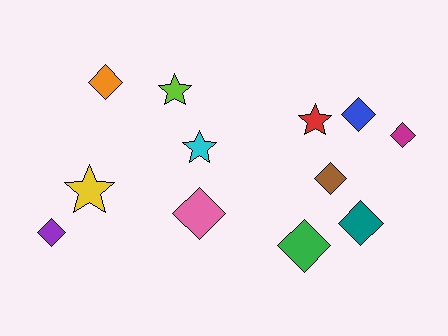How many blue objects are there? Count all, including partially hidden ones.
There is 1 blue object.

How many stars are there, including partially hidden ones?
There are 4 stars.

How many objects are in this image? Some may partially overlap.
There are 12 objects.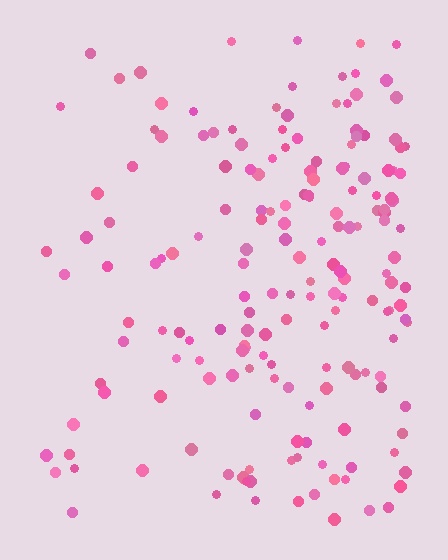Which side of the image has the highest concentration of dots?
The right.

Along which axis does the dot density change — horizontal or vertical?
Horizontal.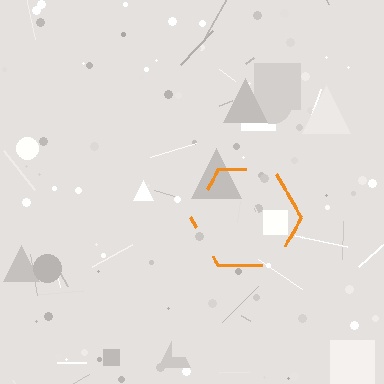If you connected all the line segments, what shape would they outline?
They would outline a hexagon.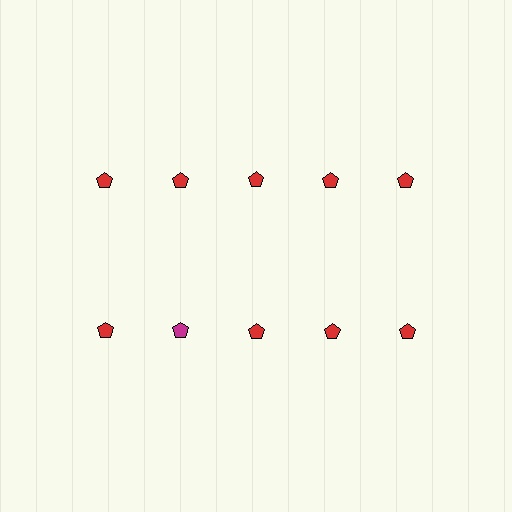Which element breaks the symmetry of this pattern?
The magenta pentagon in the second row, second from left column breaks the symmetry. All other shapes are red pentagons.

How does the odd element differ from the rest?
It has a different color: magenta instead of red.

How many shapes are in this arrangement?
There are 10 shapes arranged in a grid pattern.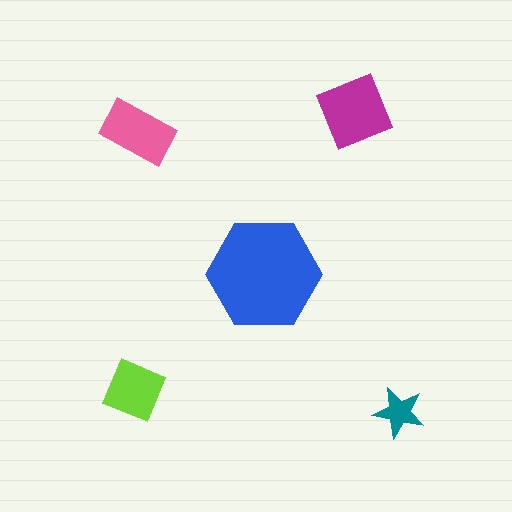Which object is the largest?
The blue hexagon.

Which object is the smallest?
The teal star.